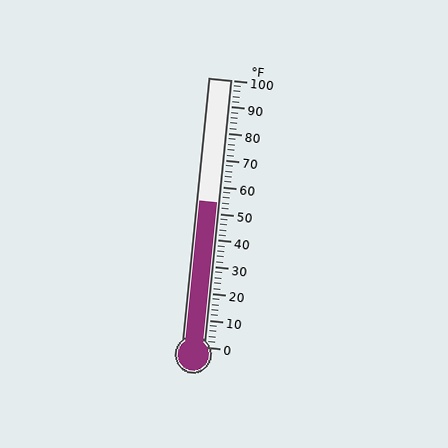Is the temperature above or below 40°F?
The temperature is above 40°F.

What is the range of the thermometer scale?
The thermometer scale ranges from 0°F to 100°F.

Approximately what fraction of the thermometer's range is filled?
The thermometer is filled to approximately 55% of its range.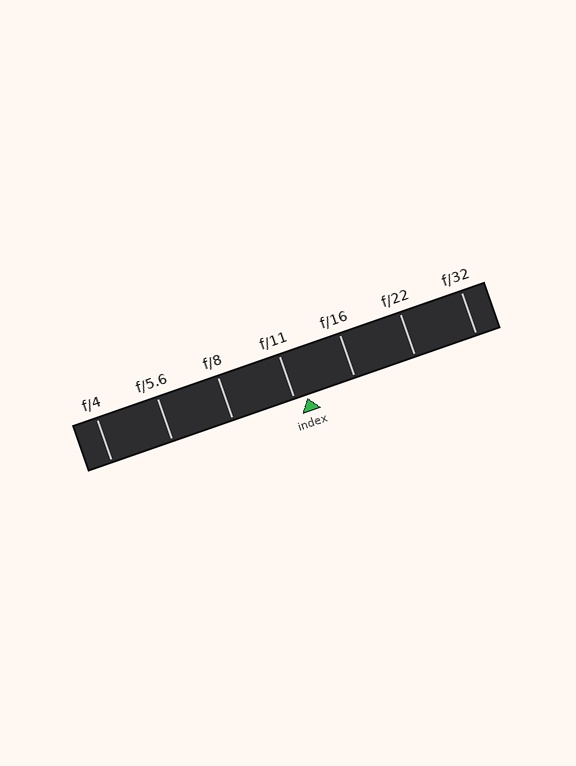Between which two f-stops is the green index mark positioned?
The index mark is between f/11 and f/16.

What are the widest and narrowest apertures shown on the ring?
The widest aperture shown is f/4 and the narrowest is f/32.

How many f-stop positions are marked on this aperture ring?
There are 7 f-stop positions marked.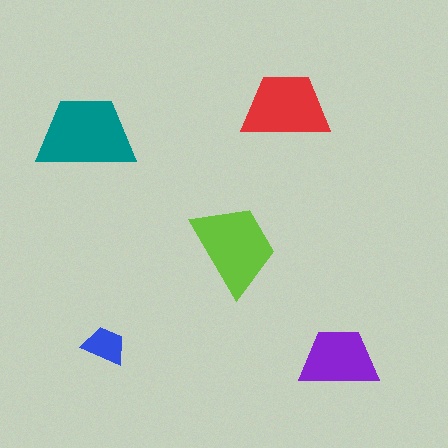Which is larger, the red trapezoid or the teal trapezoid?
The teal one.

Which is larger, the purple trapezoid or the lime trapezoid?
The lime one.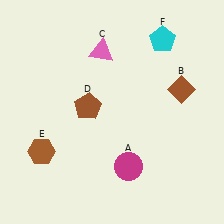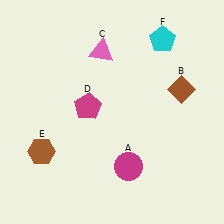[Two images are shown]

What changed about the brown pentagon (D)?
In Image 1, D is brown. In Image 2, it changed to magenta.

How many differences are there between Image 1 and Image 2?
There is 1 difference between the two images.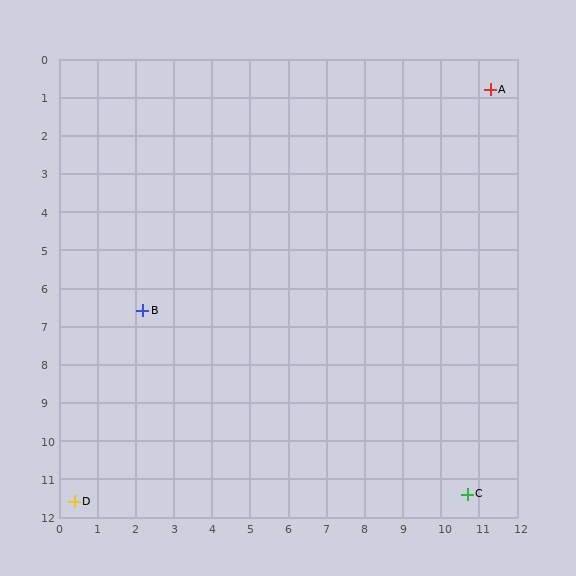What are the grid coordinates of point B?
Point B is at approximately (2.2, 6.6).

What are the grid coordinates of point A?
Point A is at approximately (11.3, 0.8).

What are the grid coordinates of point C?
Point C is at approximately (10.7, 11.4).